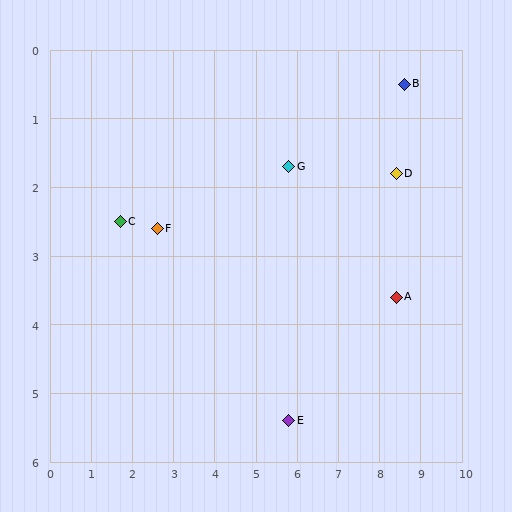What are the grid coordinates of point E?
Point E is at approximately (5.8, 5.4).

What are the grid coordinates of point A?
Point A is at approximately (8.4, 3.6).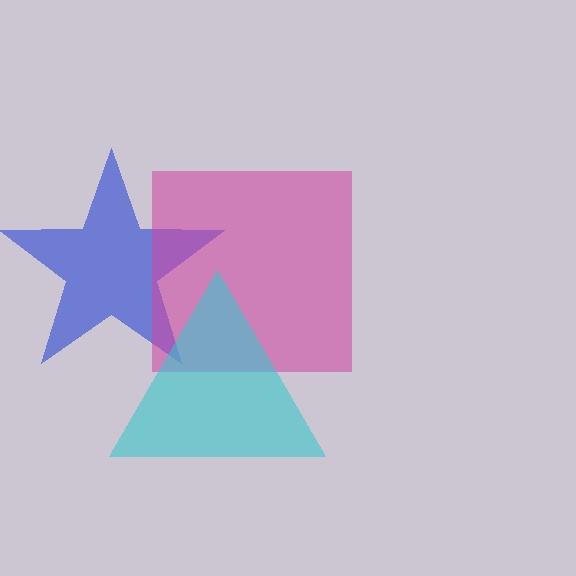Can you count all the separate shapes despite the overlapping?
Yes, there are 3 separate shapes.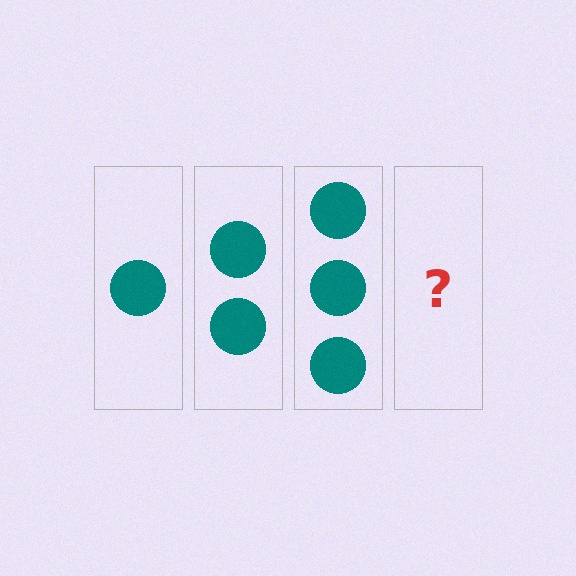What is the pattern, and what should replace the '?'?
The pattern is that each step adds one more circle. The '?' should be 4 circles.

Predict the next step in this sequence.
The next step is 4 circles.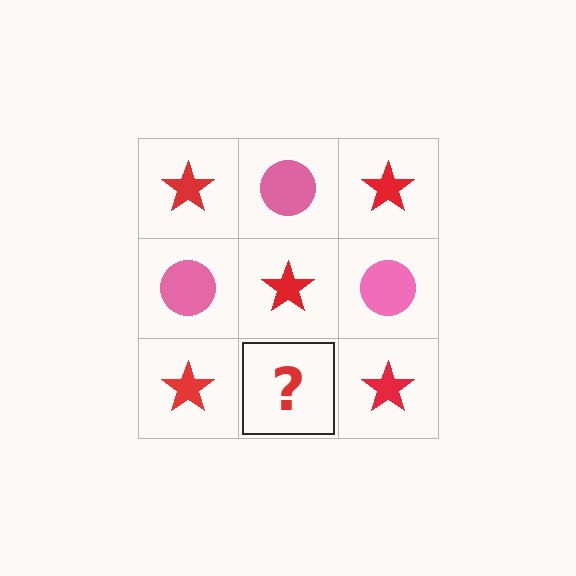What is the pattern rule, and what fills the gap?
The rule is that it alternates red star and pink circle in a checkerboard pattern. The gap should be filled with a pink circle.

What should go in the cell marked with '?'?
The missing cell should contain a pink circle.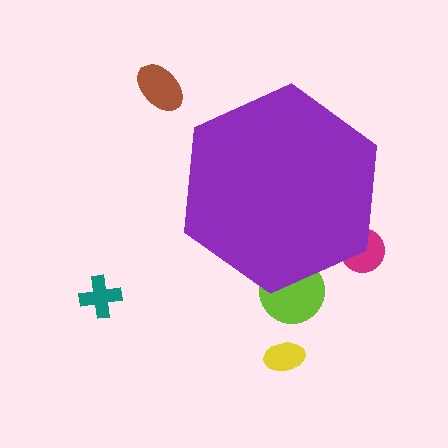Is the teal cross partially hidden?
No, the teal cross is fully visible.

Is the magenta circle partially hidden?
Yes, the magenta circle is partially hidden behind the purple hexagon.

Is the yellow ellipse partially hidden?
No, the yellow ellipse is fully visible.